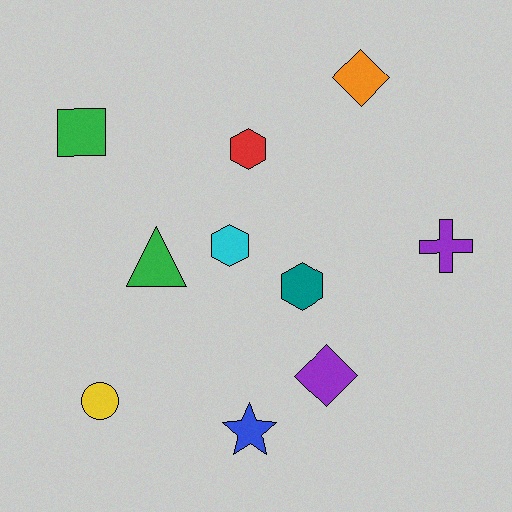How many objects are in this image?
There are 10 objects.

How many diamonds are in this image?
There are 2 diamonds.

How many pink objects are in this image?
There are no pink objects.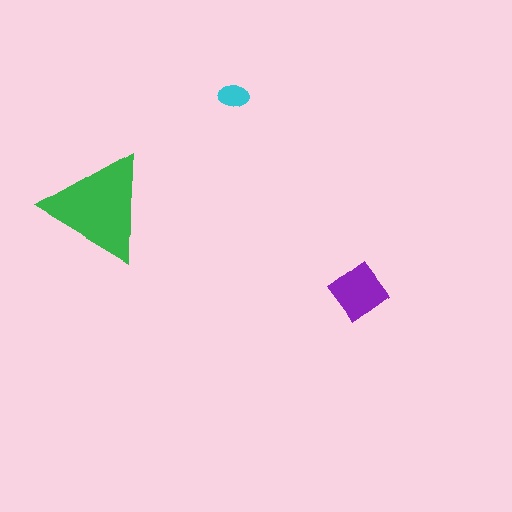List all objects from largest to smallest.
The green triangle, the purple diamond, the cyan ellipse.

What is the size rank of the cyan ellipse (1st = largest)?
3rd.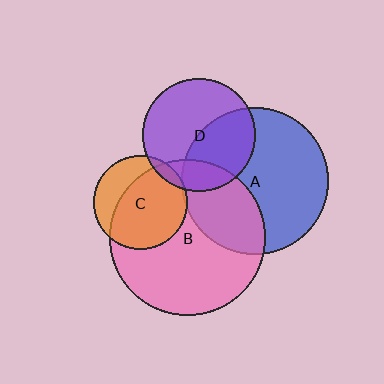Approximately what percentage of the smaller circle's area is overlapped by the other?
Approximately 70%.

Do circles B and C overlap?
Yes.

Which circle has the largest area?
Circle B (pink).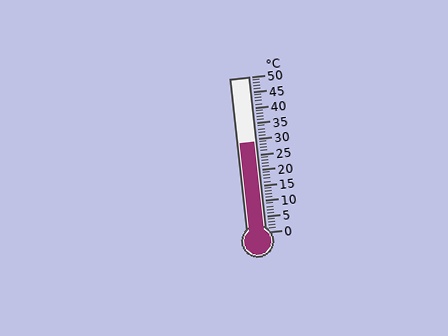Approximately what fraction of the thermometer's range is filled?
The thermometer is filled to approximately 60% of its range.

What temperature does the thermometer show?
The thermometer shows approximately 29°C.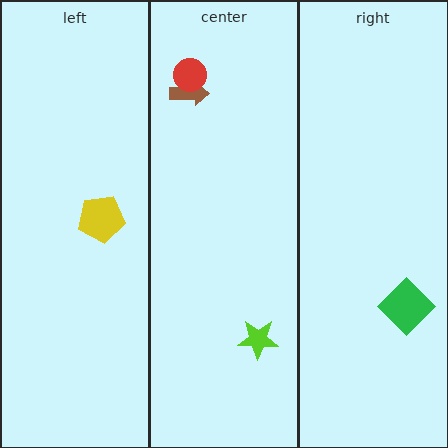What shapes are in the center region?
The lime star, the brown arrow, the red circle.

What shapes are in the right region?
The green diamond.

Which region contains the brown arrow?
The center region.